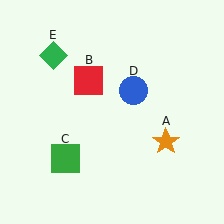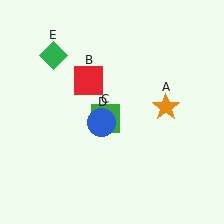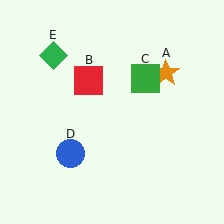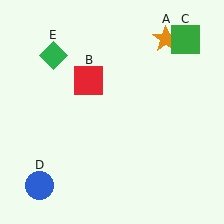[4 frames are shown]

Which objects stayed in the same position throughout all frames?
Red square (object B) and green diamond (object E) remained stationary.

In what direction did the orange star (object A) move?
The orange star (object A) moved up.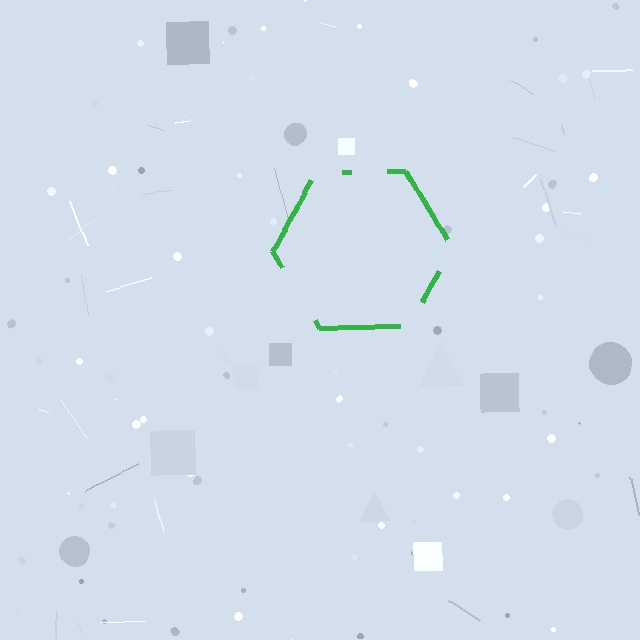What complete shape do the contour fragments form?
The contour fragments form a hexagon.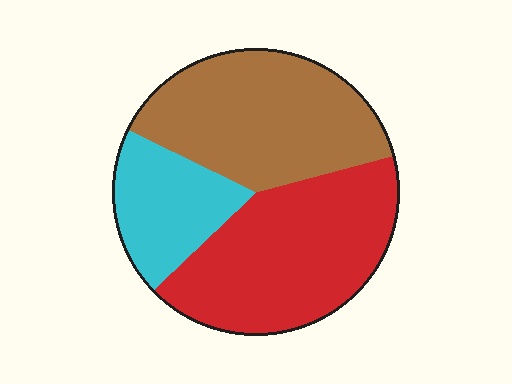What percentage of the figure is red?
Red covers roughly 40% of the figure.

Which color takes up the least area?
Cyan, at roughly 20%.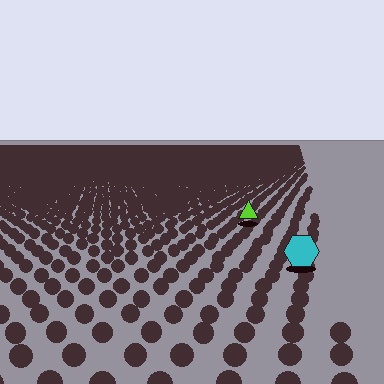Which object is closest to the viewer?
The cyan hexagon is closest. The texture marks near it are larger and more spread out.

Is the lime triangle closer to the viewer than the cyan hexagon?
No. The cyan hexagon is closer — you can tell from the texture gradient: the ground texture is coarser near it.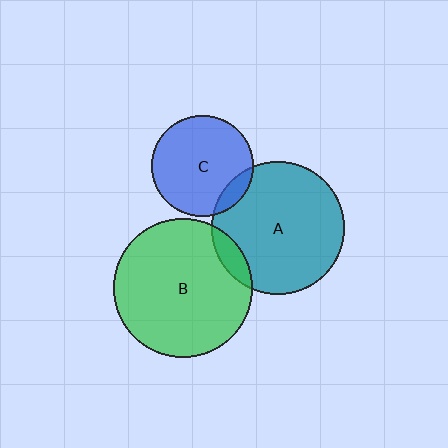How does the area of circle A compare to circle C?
Approximately 1.7 times.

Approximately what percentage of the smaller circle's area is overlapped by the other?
Approximately 10%.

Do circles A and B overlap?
Yes.